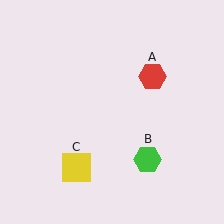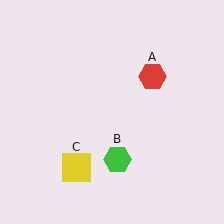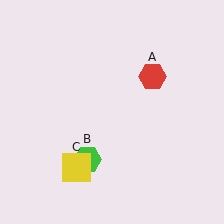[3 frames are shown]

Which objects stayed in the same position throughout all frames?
Red hexagon (object A) and yellow square (object C) remained stationary.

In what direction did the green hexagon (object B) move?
The green hexagon (object B) moved left.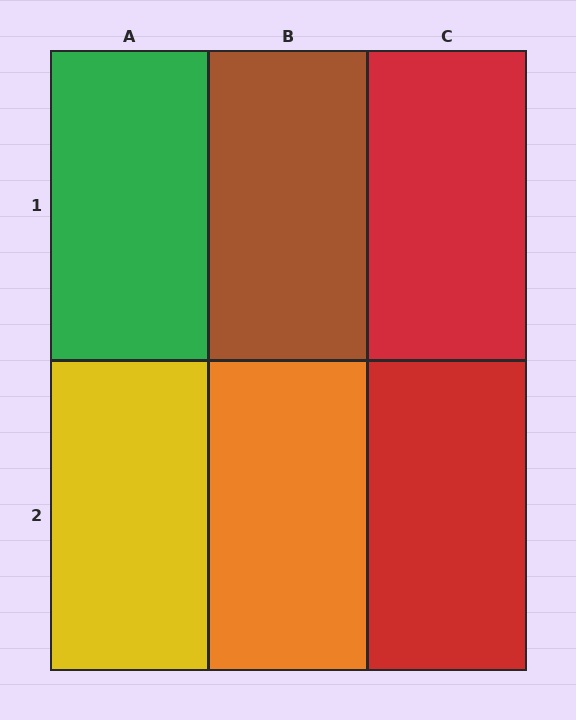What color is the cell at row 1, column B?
Brown.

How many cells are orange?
1 cell is orange.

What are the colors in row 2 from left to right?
Yellow, orange, red.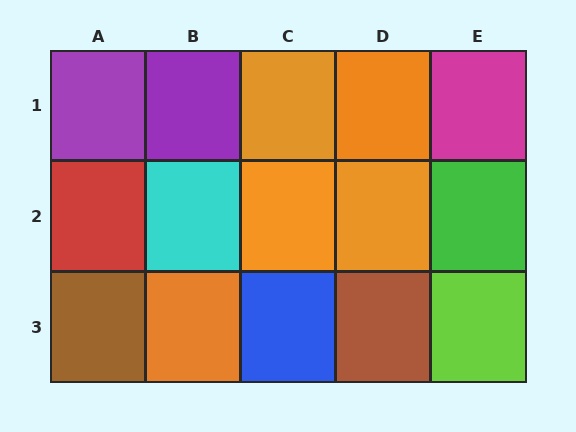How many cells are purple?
2 cells are purple.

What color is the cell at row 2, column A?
Red.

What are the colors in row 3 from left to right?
Brown, orange, blue, brown, lime.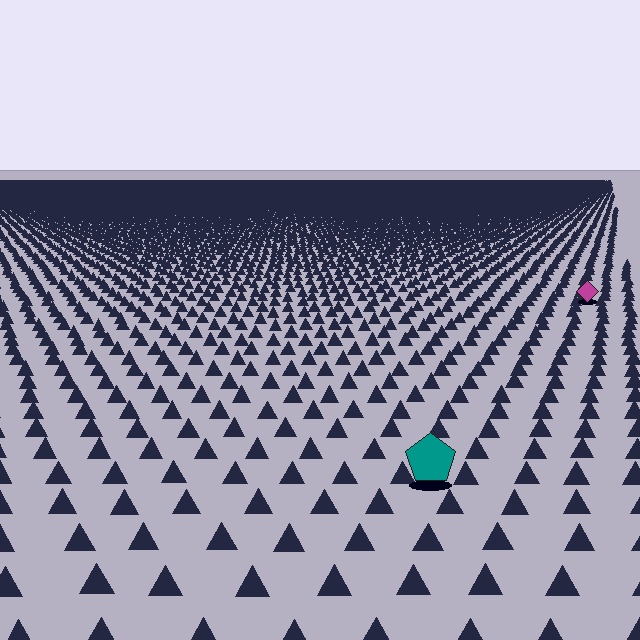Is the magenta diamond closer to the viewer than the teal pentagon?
No. The teal pentagon is closer — you can tell from the texture gradient: the ground texture is coarser near it.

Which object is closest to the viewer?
The teal pentagon is closest. The texture marks near it are larger and more spread out.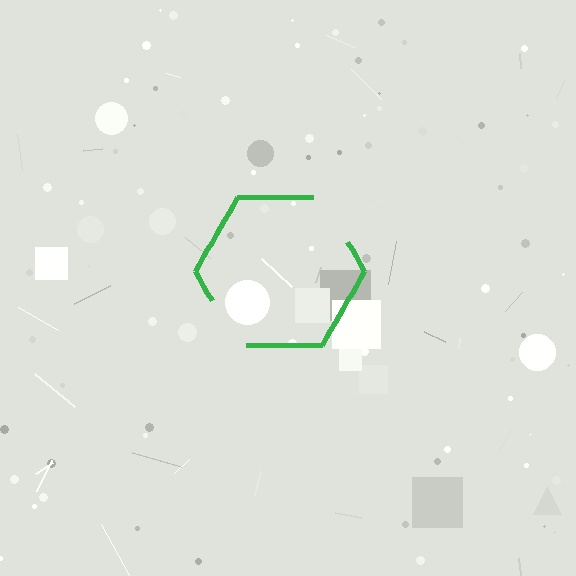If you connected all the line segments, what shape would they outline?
They would outline a hexagon.